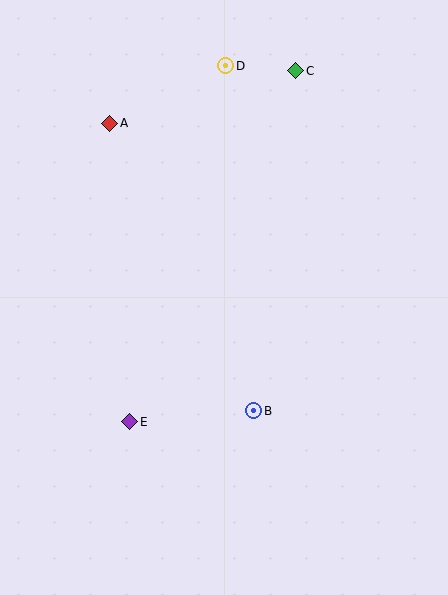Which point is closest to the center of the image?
Point B at (254, 411) is closest to the center.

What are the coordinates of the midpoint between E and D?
The midpoint between E and D is at (178, 244).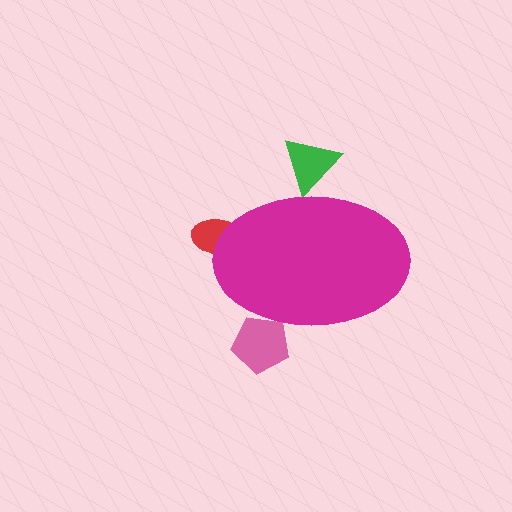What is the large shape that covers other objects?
A magenta ellipse.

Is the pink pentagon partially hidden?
Yes, the pink pentagon is partially hidden behind the magenta ellipse.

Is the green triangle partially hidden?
Yes, the green triangle is partially hidden behind the magenta ellipse.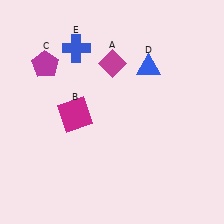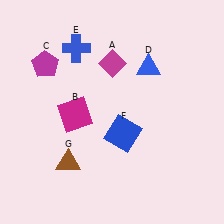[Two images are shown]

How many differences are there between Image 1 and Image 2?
There are 2 differences between the two images.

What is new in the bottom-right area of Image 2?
A blue square (F) was added in the bottom-right area of Image 2.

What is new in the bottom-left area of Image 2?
A brown triangle (G) was added in the bottom-left area of Image 2.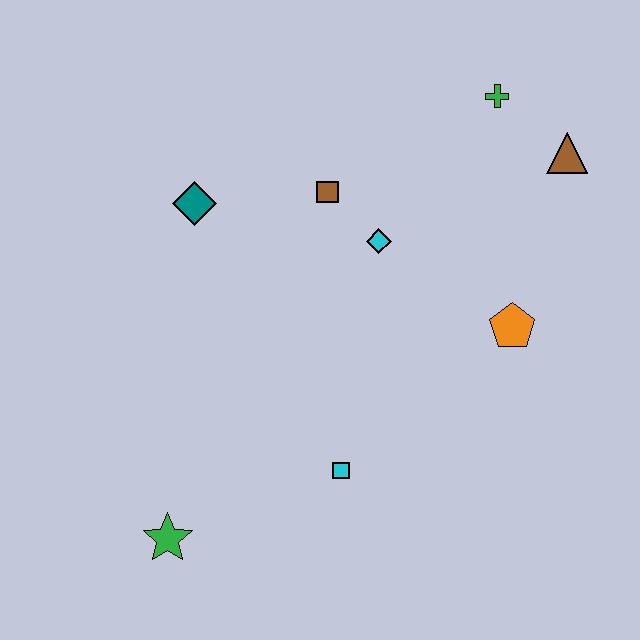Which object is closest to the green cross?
The brown triangle is closest to the green cross.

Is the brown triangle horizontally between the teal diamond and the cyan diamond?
No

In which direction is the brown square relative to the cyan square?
The brown square is above the cyan square.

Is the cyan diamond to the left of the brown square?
No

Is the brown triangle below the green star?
No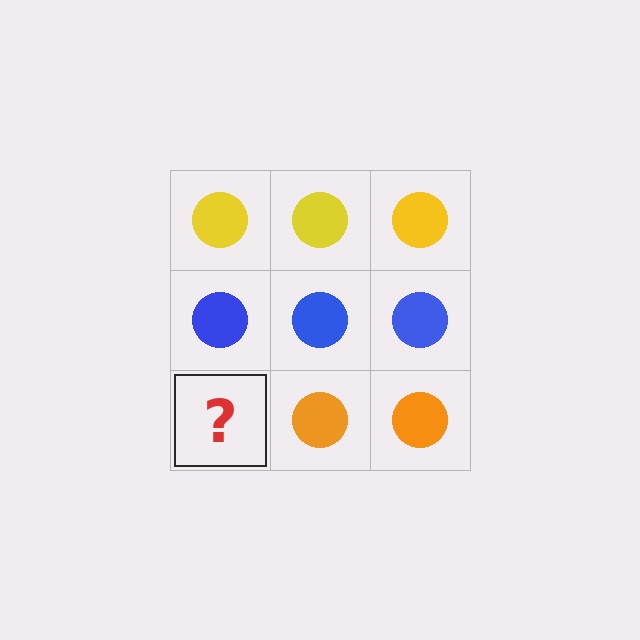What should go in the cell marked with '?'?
The missing cell should contain an orange circle.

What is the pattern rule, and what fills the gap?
The rule is that each row has a consistent color. The gap should be filled with an orange circle.